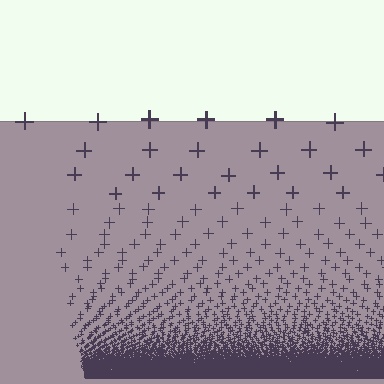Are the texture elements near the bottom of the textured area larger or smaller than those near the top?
Smaller. The gradient is inverted — elements near the bottom are smaller and denser.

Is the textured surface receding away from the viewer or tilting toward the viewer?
The surface appears to tilt toward the viewer. Texture elements get larger and sparser toward the top.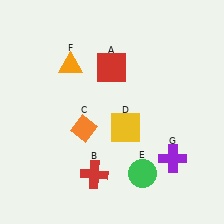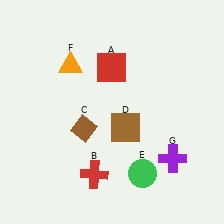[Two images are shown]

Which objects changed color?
C changed from orange to brown. D changed from yellow to brown.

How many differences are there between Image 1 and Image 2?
There are 2 differences between the two images.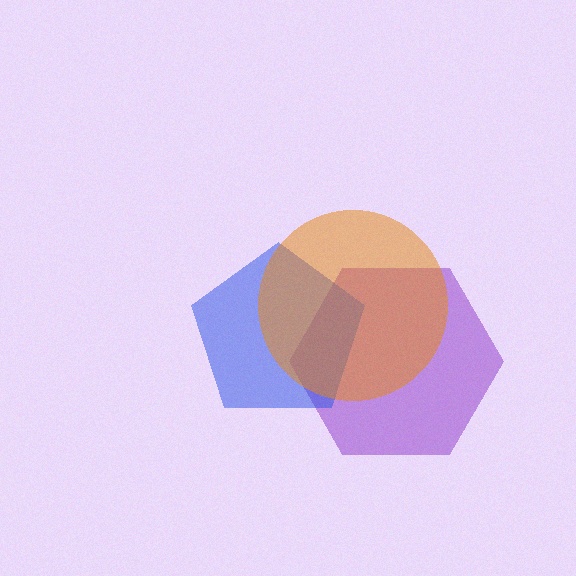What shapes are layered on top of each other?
The layered shapes are: a purple hexagon, a blue pentagon, an orange circle.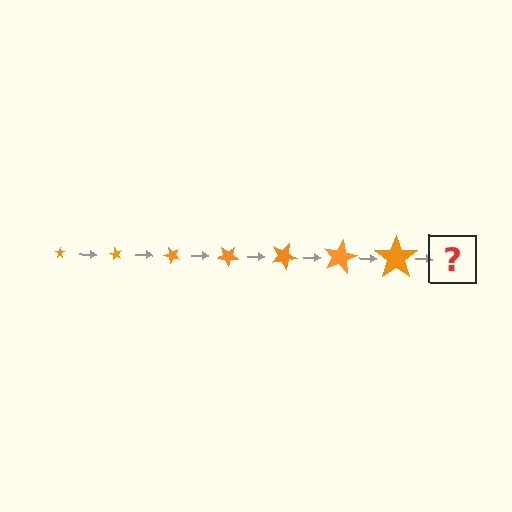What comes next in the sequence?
The next element should be a star, larger than the previous one and rotated 420 degrees from the start.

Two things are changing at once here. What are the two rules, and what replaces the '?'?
The two rules are that the star grows larger each step and it rotates 60 degrees each step. The '?' should be a star, larger than the previous one and rotated 420 degrees from the start.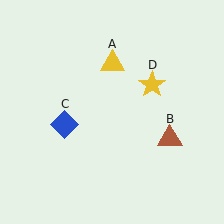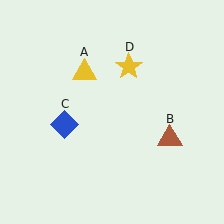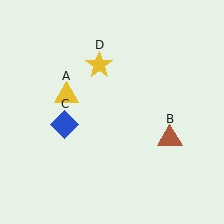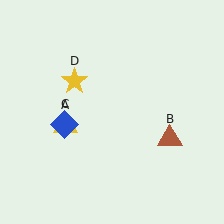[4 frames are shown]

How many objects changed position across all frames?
2 objects changed position: yellow triangle (object A), yellow star (object D).